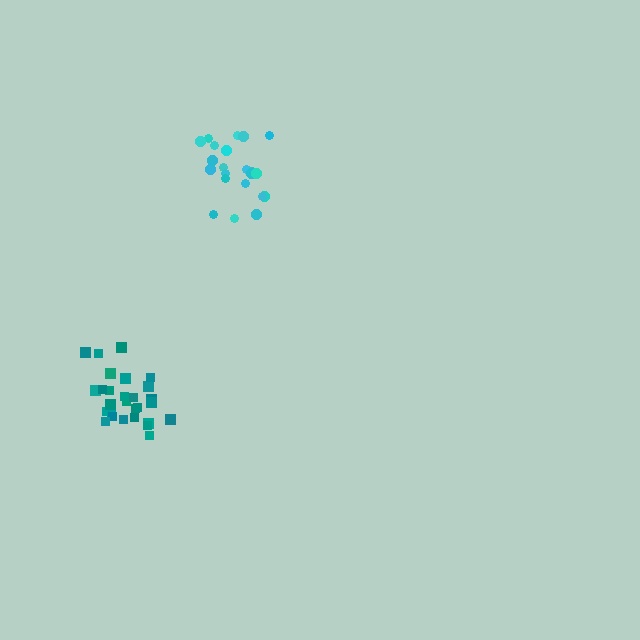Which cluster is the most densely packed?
Teal.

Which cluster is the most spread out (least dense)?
Cyan.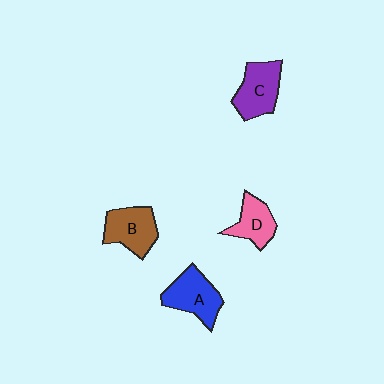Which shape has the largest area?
Shape A (blue).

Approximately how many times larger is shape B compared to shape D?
Approximately 1.3 times.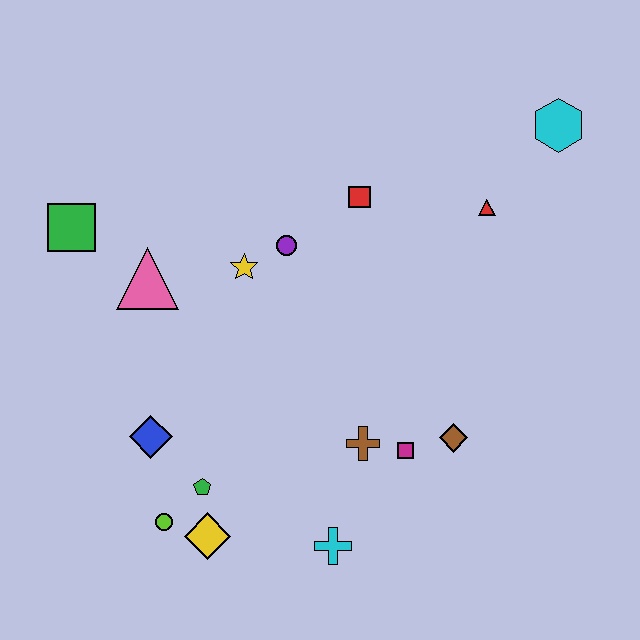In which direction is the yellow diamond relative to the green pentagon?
The yellow diamond is below the green pentagon.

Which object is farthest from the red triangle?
The lime circle is farthest from the red triangle.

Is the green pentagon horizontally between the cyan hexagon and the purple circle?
No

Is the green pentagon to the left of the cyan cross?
Yes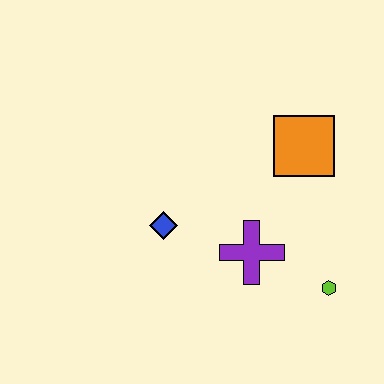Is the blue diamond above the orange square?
No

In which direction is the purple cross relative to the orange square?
The purple cross is below the orange square.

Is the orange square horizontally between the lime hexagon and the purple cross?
Yes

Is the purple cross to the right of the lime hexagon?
No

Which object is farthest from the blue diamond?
The lime hexagon is farthest from the blue diamond.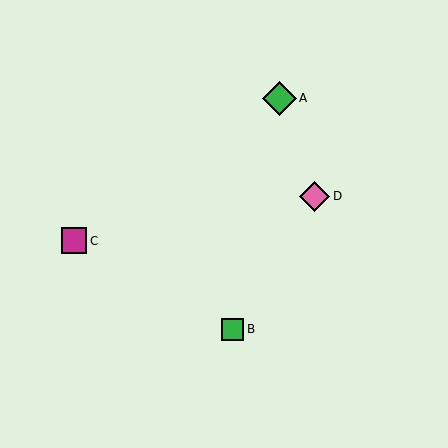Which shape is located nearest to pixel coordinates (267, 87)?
The green diamond (labeled A) at (279, 98) is nearest to that location.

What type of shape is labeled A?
Shape A is a green diamond.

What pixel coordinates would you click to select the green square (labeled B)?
Click at (233, 329) to select the green square B.